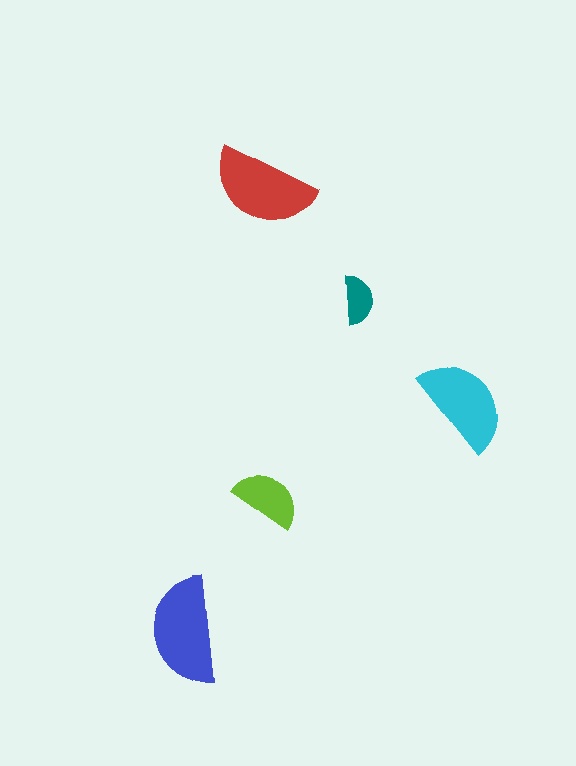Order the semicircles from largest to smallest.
the blue one, the red one, the cyan one, the lime one, the teal one.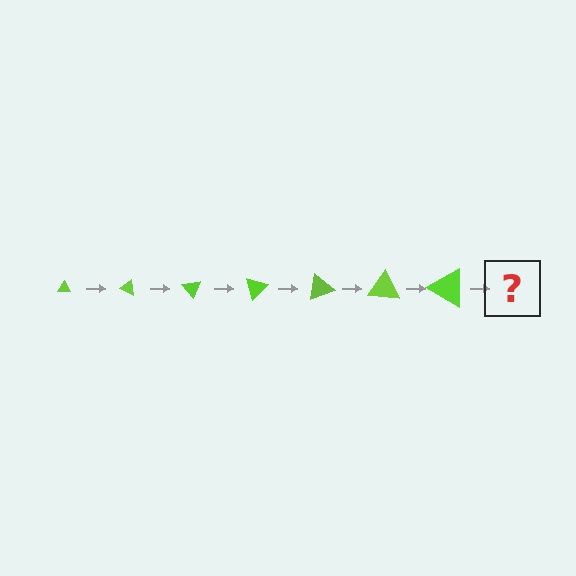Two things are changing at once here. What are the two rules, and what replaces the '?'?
The two rules are that the triangle grows larger each step and it rotates 25 degrees each step. The '?' should be a triangle, larger than the previous one and rotated 175 degrees from the start.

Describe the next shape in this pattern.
It should be a triangle, larger than the previous one and rotated 175 degrees from the start.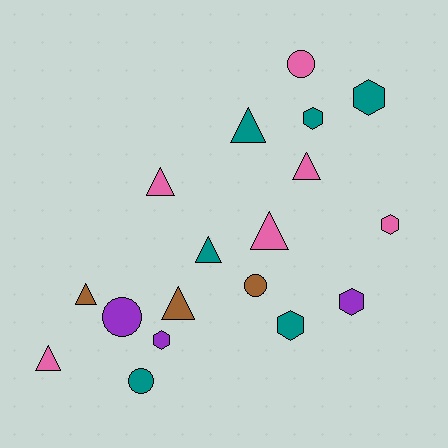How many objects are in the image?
There are 18 objects.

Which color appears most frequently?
Pink, with 6 objects.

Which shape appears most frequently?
Triangle, with 8 objects.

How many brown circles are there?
There is 1 brown circle.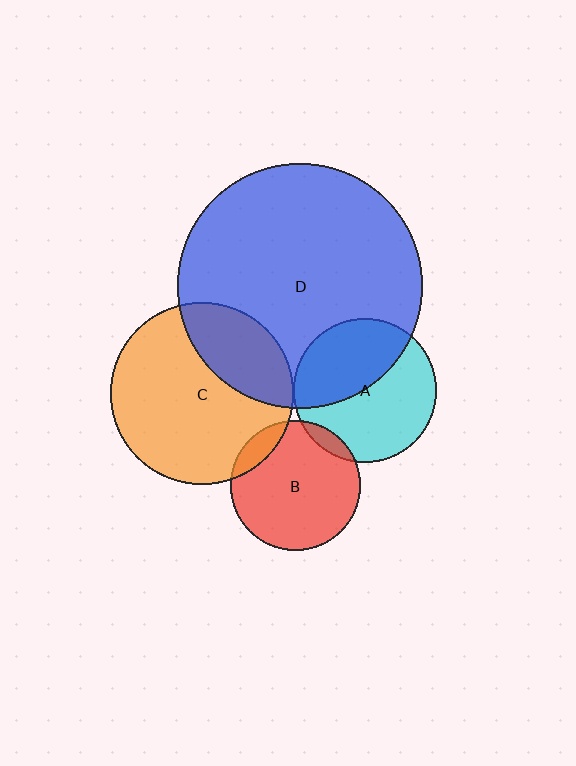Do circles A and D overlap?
Yes.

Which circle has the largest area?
Circle D (blue).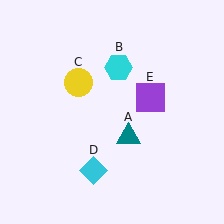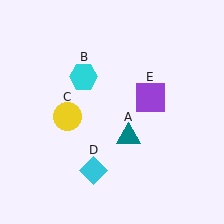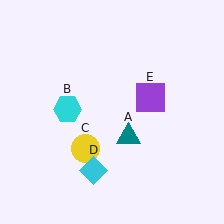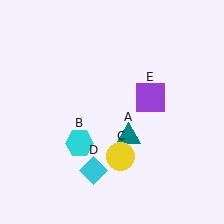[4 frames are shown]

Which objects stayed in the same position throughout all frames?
Teal triangle (object A) and cyan diamond (object D) and purple square (object E) remained stationary.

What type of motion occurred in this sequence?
The cyan hexagon (object B), yellow circle (object C) rotated counterclockwise around the center of the scene.